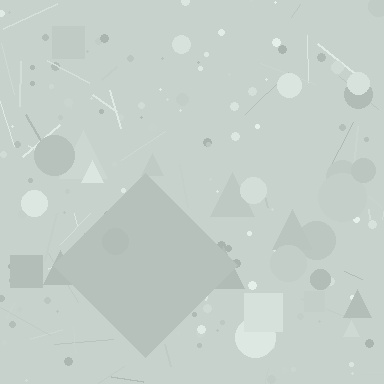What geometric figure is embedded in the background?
A diamond is embedded in the background.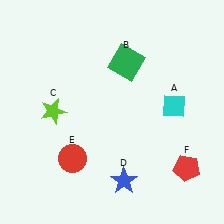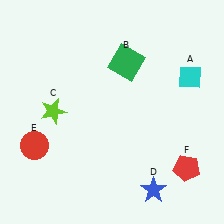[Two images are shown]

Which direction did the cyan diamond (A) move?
The cyan diamond (A) moved up.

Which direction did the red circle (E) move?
The red circle (E) moved left.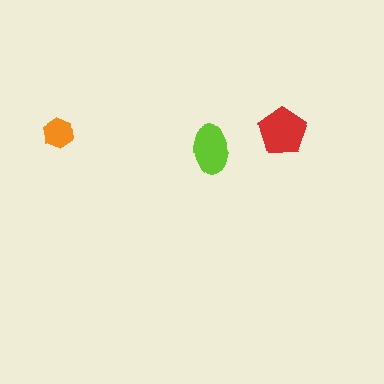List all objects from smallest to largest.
The orange hexagon, the lime ellipse, the red pentagon.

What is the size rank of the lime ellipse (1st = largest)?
2nd.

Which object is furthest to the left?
The orange hexagon is leftmost.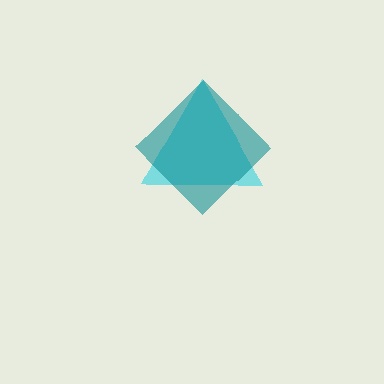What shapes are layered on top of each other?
The layered shapes are: a cyan triangle, a teal diamond.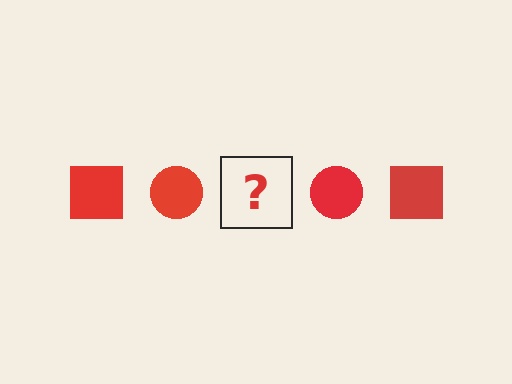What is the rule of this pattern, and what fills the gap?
The rule is that the pattern cycles through square, circle shapes in red. The gap should be filled with a red square.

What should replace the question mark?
The question mark should be replaced with a red square.